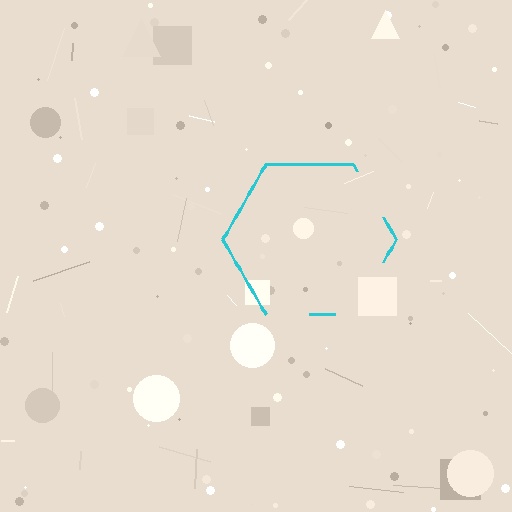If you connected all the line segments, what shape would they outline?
They would outline a hexagon.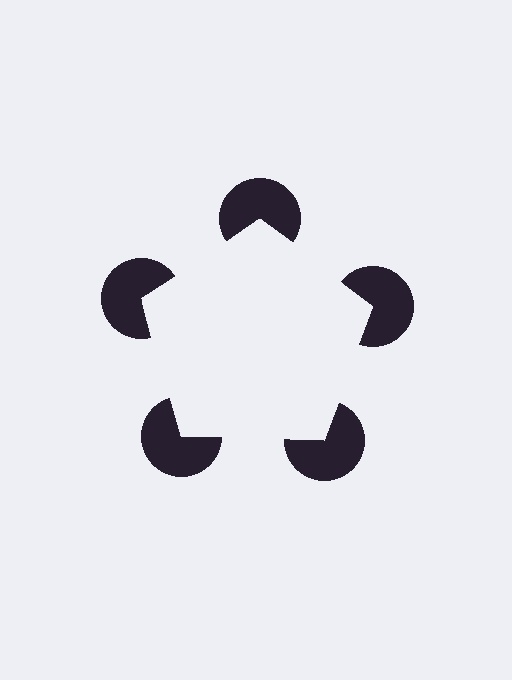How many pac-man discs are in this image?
There are 5 — one at each vertex of the illusory pentagon.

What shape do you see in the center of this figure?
An illusory pentagon — its edges are inferred from the aligned wedge cuts in the pac-man discs, not physically drawn.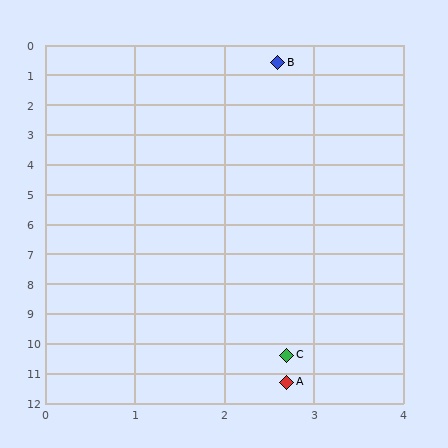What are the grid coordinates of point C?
Point C is at approximately (2.7, 10.4).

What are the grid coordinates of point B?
Point B is at approximately (2.6, 0.6).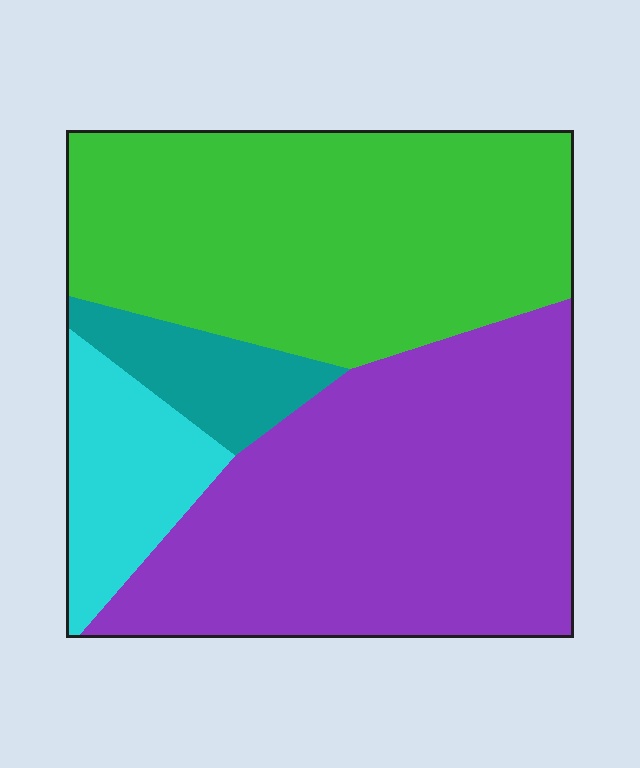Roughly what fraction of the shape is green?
Green covers about 40% of the shape.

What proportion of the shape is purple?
Purple takes up about two fifths (2/5) of the shape.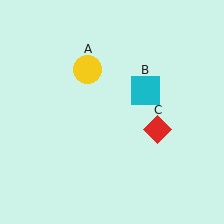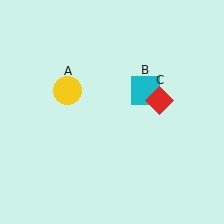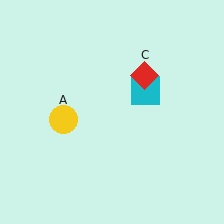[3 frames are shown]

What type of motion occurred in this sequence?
The yellow circle (object A), red diamond (object C) rotated counterclockwise around the center of the scene.